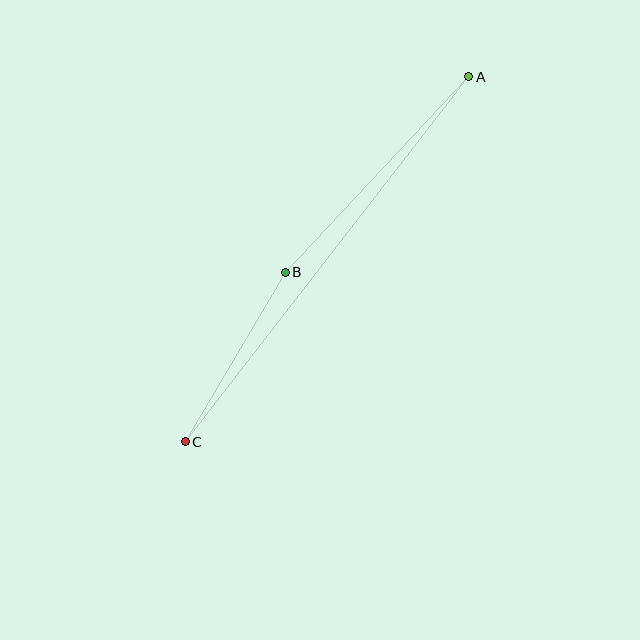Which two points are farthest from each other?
Points A and C are farthest from each other.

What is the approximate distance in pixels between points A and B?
The distance between A and B is approximately 268 pixels.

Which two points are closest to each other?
Points B and C are closest to each other.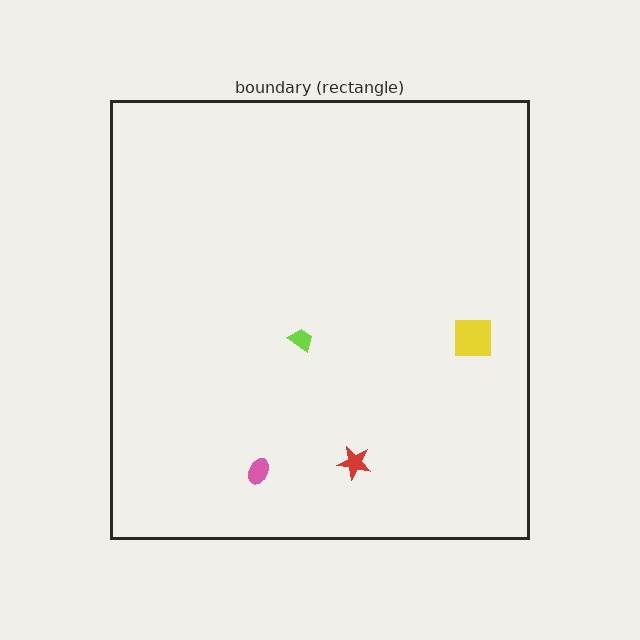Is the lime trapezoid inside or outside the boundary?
Inside.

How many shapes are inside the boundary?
4 inside, 0 outside.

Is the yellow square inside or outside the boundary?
Inside.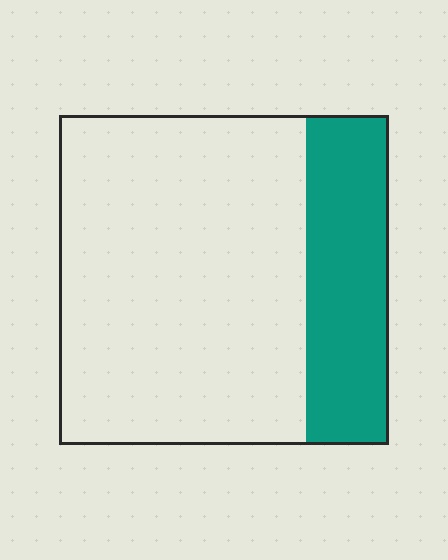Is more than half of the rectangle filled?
No.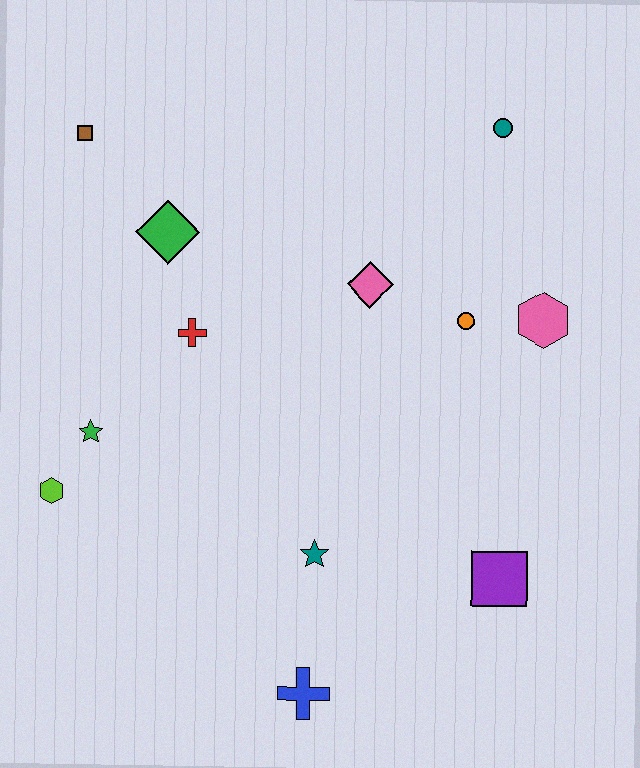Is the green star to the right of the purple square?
No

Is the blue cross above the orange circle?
No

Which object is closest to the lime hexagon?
The green star is closest to the lime hexagon.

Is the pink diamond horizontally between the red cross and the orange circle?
Yes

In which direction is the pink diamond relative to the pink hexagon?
The pink diamond is to the left of the pink hexagon.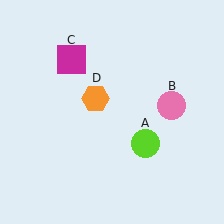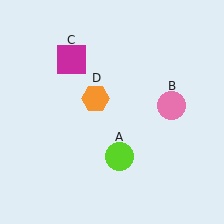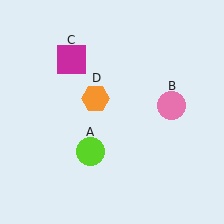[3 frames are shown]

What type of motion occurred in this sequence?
The lime circle (object A) rotated clockwise around the center of the scene.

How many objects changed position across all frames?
1 object changed position: lime circle (object A).